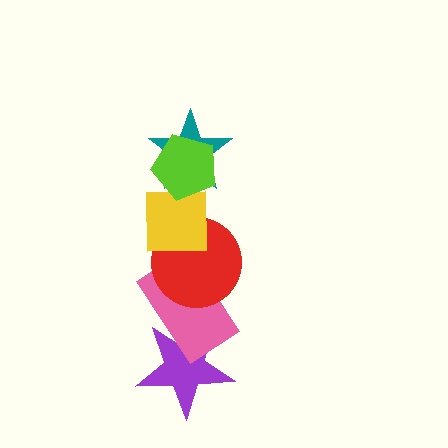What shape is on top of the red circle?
The yellow square is on top of the red circle.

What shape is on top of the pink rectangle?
The red circle is on top of the pink rectangle.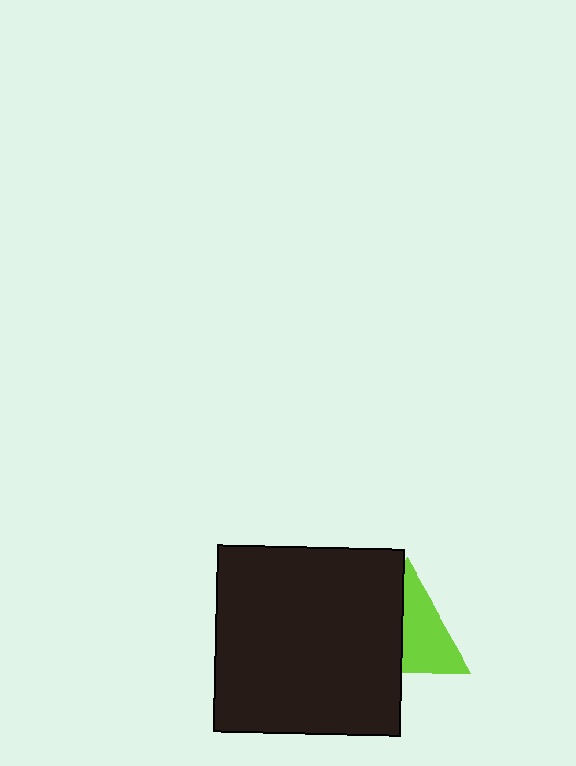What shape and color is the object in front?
The object in front is a black square.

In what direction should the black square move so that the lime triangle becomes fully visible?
The black square should move left. That is the shortest direction to clear the overlap and leave the lime triangle fully visible.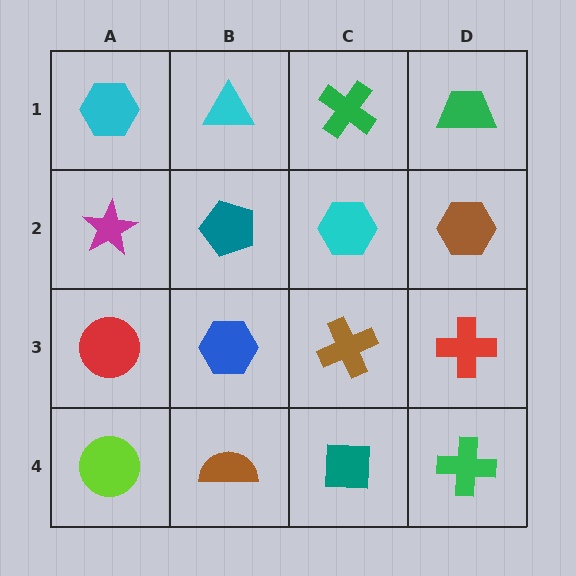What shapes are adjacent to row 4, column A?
A red circle (row 3, column A), a brown semicircle (row 4, column B).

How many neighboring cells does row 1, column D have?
2.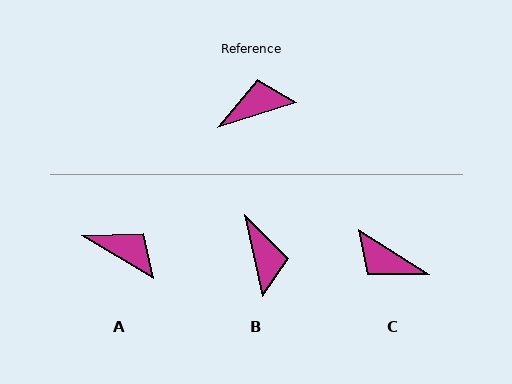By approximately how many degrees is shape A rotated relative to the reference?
Approximately 48 degrees clockwise.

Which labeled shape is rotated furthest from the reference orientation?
C, about 130 degrees away.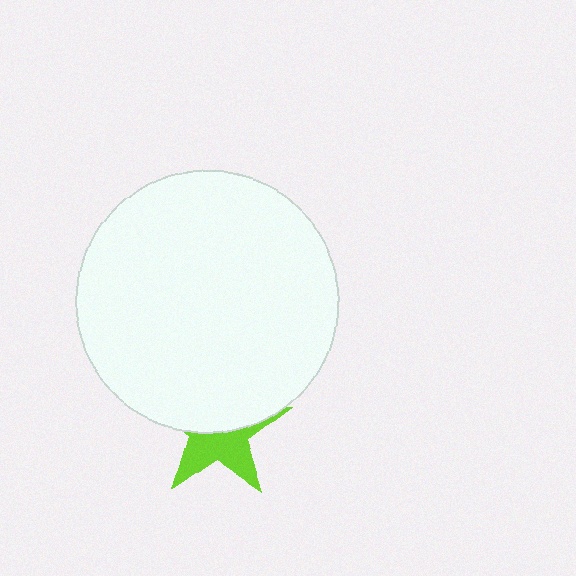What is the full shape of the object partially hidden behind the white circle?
The partially hidden object is a lime star.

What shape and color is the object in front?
The object in front is a white circle.